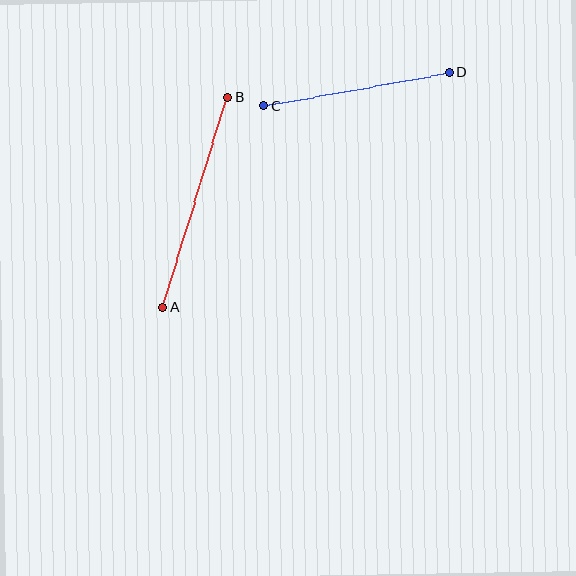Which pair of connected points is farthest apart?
Points A and B are farthest apart.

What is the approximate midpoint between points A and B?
The midpoint is at approximately (195, 202) pixels.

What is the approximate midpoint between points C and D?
The midpoint is at approximately (357, 89) pixels.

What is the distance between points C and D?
The distance is approximately 189 pixels.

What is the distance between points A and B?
The distance is approximately 220 pixels.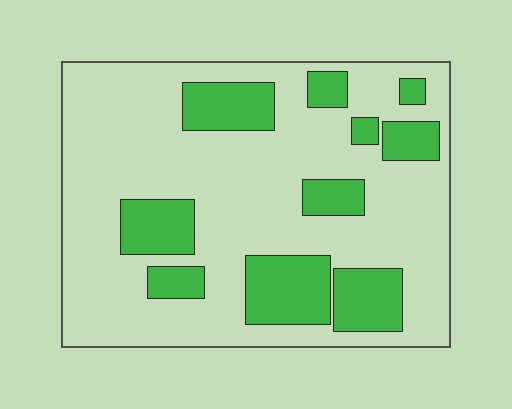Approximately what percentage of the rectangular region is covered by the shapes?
Approximately 25%.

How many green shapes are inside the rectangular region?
10.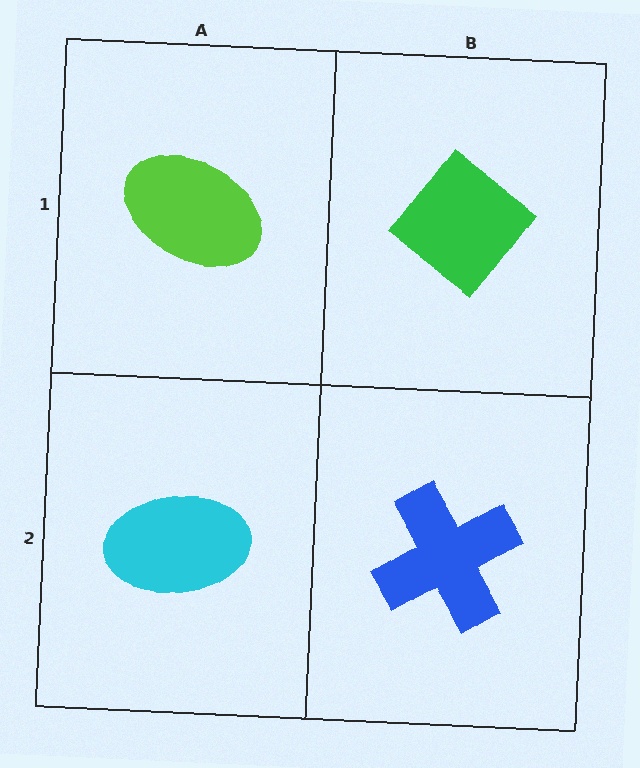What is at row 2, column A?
A cyan ellipse.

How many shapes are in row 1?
2 shapes.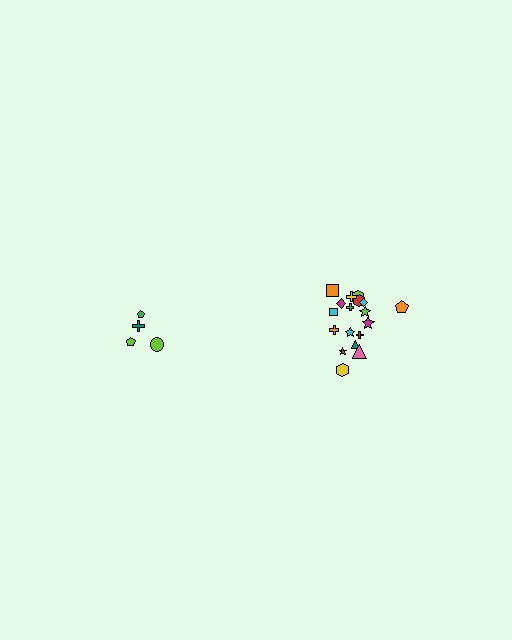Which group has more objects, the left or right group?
The right group.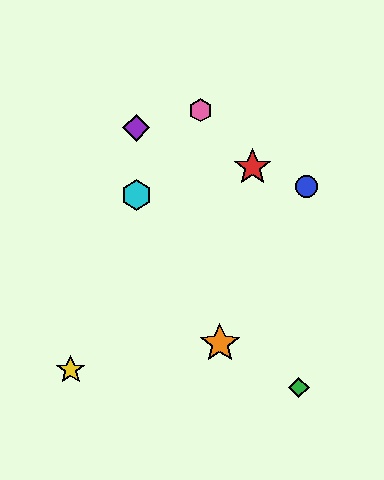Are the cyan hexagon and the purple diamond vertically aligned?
Yes, both are at x≈136.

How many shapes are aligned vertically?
2 shapes (the purple diamond, the cyan hexagon) are aligned vertically.